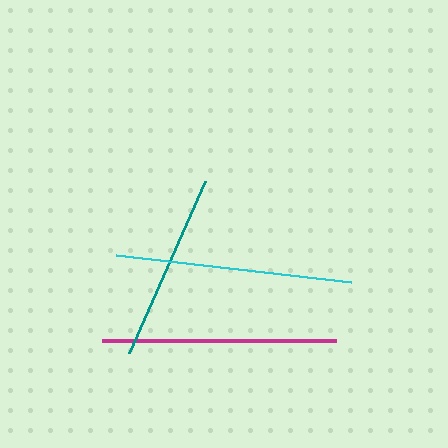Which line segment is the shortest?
The teal line is the shortest at approximately 188 pixels.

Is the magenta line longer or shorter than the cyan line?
The cyan line is longer than the magenta line.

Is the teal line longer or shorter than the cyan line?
The cyan line is longer than the teal line.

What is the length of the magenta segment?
The magenta segment is approximately 235 pixels long.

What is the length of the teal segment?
The teal segment is approximately 188 pixels long.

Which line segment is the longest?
The cyan line is the longest at approximately 236 pixels.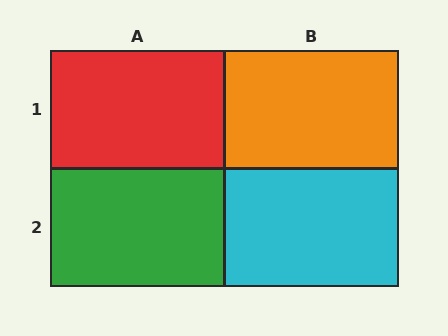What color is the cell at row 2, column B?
Cyan.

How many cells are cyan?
1 cell is cyan.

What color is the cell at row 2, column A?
Green.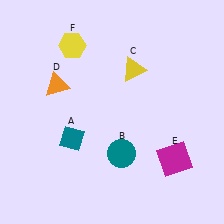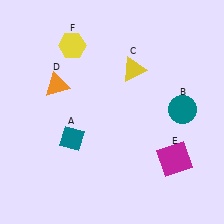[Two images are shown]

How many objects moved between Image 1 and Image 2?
1 object moved between the two images.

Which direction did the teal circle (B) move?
The teal circle (B) moved right.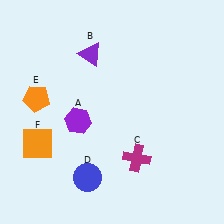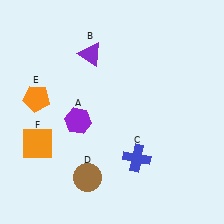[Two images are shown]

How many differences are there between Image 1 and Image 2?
There are 2 differences between the two images.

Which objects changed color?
C changed from magenta to blue. D changed from blue to brown.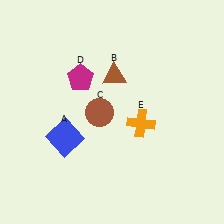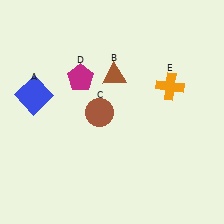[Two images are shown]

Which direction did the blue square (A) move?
The blue square (A) moved up.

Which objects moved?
The objects that moved are: the blue square (A), the orange cross (E).